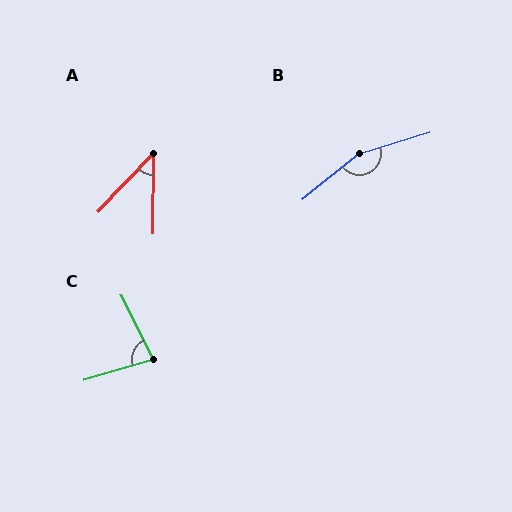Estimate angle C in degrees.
Approximately 80 degrees.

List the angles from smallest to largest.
A (43°), C (80°), B (158°).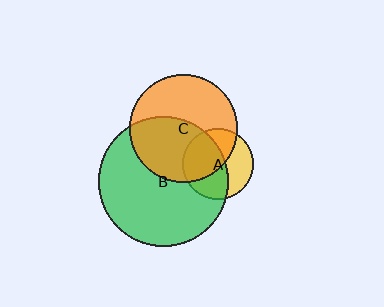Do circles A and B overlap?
Yes.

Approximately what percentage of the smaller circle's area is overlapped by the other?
Approximately 60%.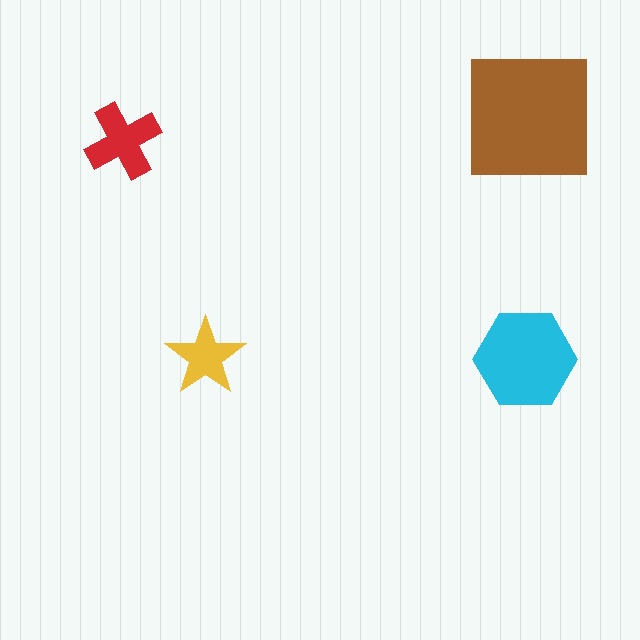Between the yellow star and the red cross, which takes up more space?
The red cross.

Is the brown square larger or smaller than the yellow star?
Larger.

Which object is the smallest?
The yellow star.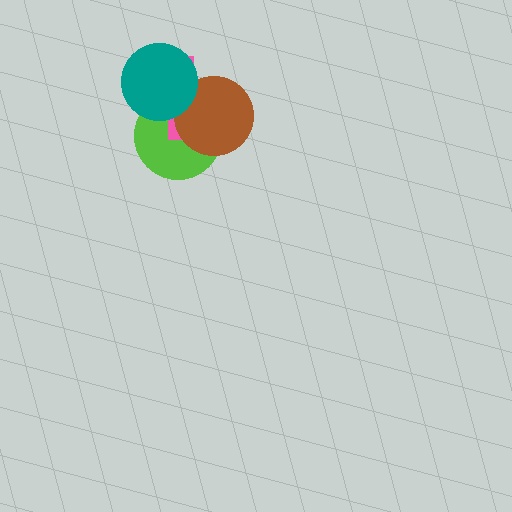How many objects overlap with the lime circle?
3 objects overlap with the lime circle.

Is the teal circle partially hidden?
No, no other shape covers it.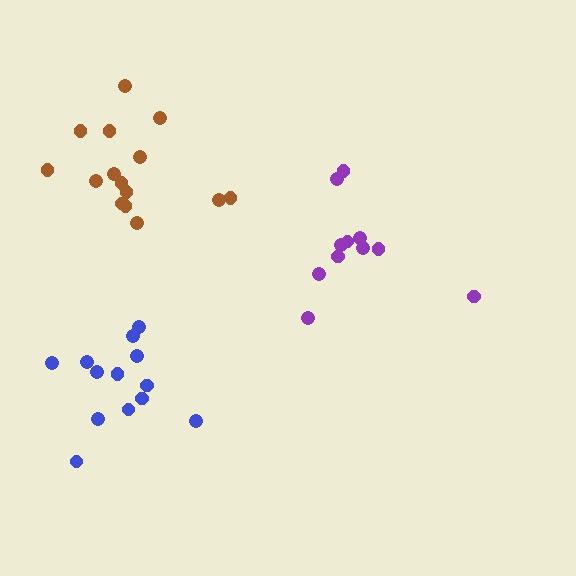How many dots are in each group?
Group 1: 11 dots, Group 2: 15 dots, Group 3: 13 dots (39 total).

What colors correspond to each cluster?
The clusters are colored: purple, brown, blue.